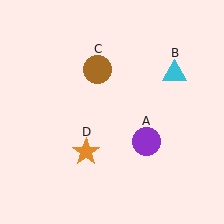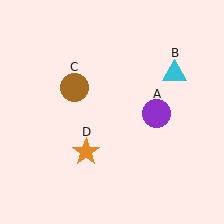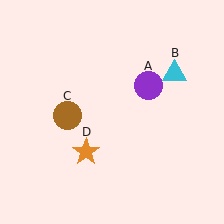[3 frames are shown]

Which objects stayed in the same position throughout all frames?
Cyan triangle (object B) and orange star (object D) remained stationary.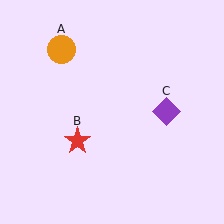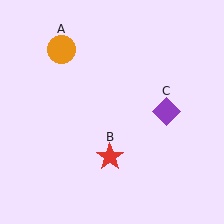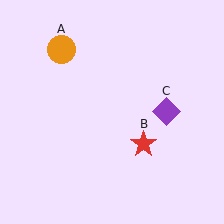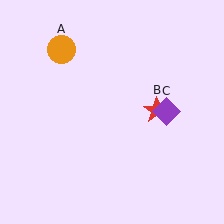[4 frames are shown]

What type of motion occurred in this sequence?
The red star (object B) rotated counterclockwise around the center of the scene.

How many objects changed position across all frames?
1 object changed position: red star (object B).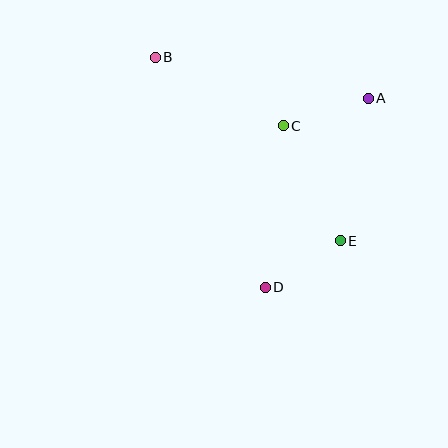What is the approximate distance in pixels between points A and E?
The distance between A and E is approximately 145 pixels.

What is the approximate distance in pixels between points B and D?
The distance between B and D is approximately 255 pixels.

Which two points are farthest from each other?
Points B and E are farthest from each other.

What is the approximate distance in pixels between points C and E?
The distance between C and E is approximately 129 pixels.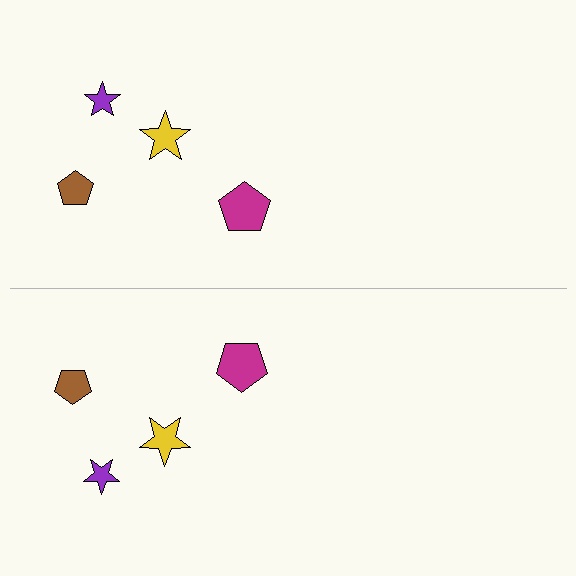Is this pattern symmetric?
Yes, this pattern has bilateral (reflection) symmetry.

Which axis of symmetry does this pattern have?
The pattern has a horizontal axis of symmetry running through the center of the image.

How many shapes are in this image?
There are 8 shapes in this image.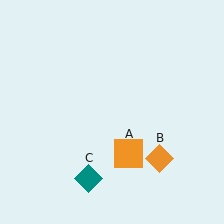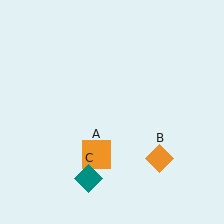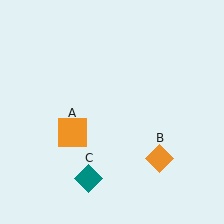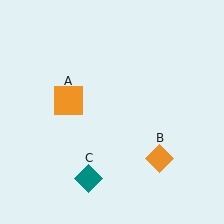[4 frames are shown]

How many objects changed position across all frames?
1 object changed position: orange square (object A).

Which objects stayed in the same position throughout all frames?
Orange diamond (object B) and teal diamond (object C) remained stationary.